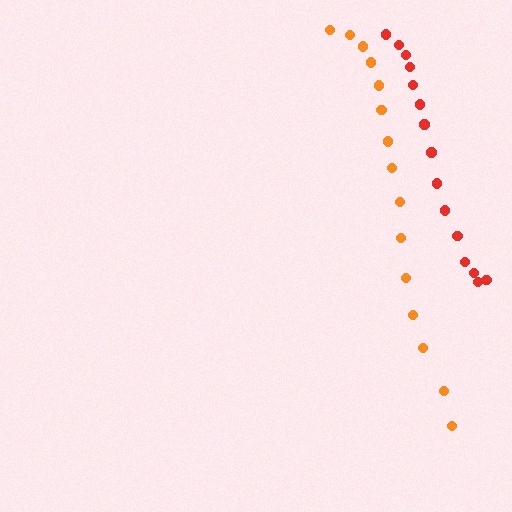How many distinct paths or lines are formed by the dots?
There are 2 distinct paths.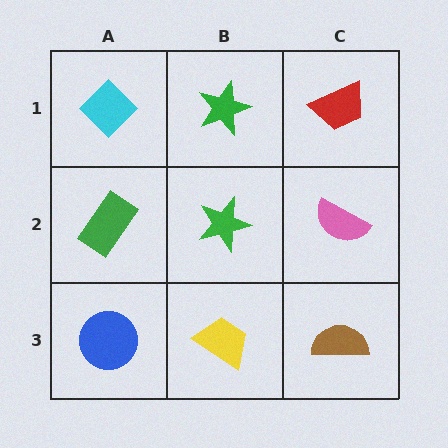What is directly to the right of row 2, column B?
A pink semicircle.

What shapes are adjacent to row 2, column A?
A cyan diamond (row 1, column A), a blue circle (row 3, column A), a green star (row 2, column B).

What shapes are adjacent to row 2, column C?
A red trapezoid (row 1, column C), a brown semicircle (row 3, column C), a green star (row 2, column B).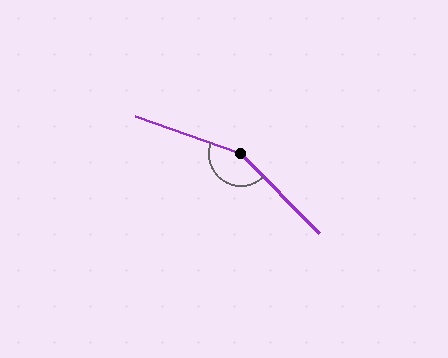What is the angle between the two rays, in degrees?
Approximately 154 degrees.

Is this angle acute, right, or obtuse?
It is obtuse.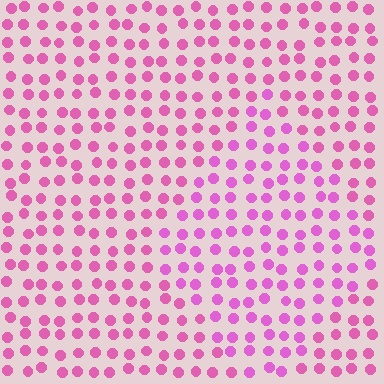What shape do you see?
I see a diamond.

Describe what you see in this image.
The image is filled with small pink elements in a uniform arrangement. A diamond-shaped region is visible where the elements are tinted to a slightly different hue, forming a subtle color boundary.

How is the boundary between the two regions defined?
The boundary is defined purely by a slight shift in hue (about 17 degrees). Spacing, size, and orientation are identical on both sides.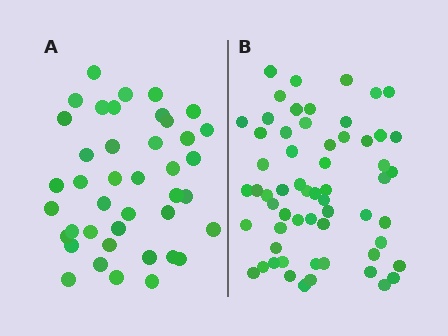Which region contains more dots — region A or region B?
Region B (the right region) has more dots.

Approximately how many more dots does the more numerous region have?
Region B has approximately 20 more dots than region A.